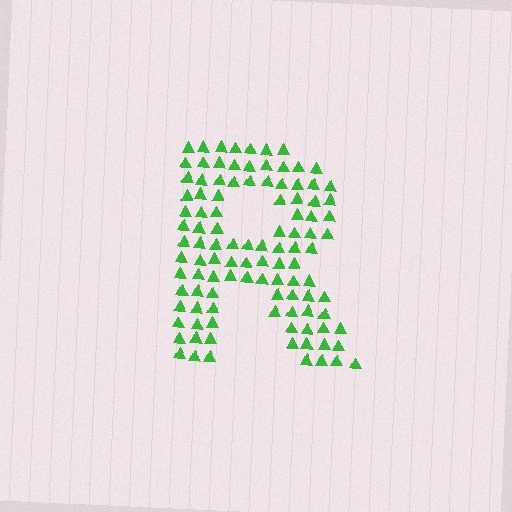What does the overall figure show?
The overall figure shows the letter R.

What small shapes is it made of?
It is made of small triangles.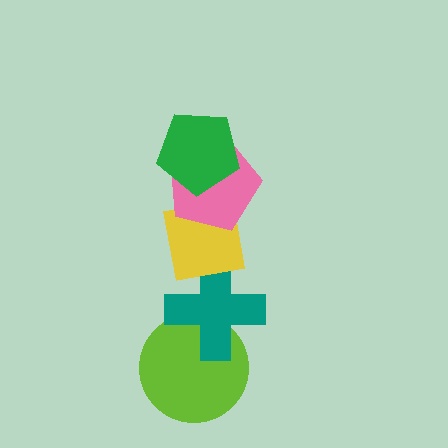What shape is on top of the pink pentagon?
The green pentagon is on top of the pink pentagon.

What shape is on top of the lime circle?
The teal cross is on top of the lime circle.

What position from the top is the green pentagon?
The green pentagon is 1st from the top.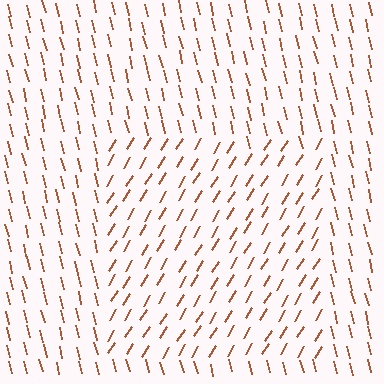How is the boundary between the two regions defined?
The boundary is defined purely by a change in line orientation (approximately 45 degrees difference). All lines are the same color and thickness.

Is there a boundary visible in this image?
Yes, there is a texture boundary formed by a change in line orientation.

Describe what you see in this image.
The image is filled with small brown line segments. A rectangle region in the image has lines oriented differently from the surrounding lines, creating a visible texture boundary.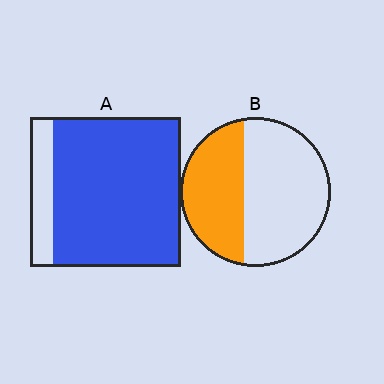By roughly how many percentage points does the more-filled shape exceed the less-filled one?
By roughly 45 percentage points (A over B).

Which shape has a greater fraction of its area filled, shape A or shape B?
Shape A.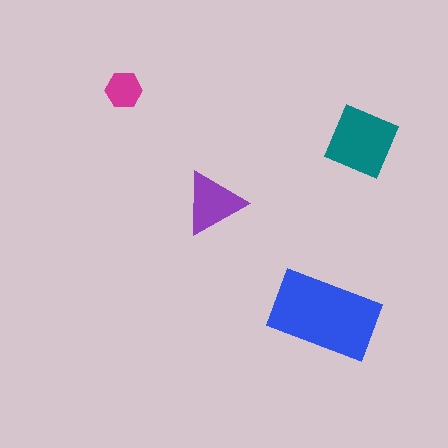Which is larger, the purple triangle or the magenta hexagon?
The purple triangle.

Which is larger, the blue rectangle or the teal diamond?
The blue rectangle.